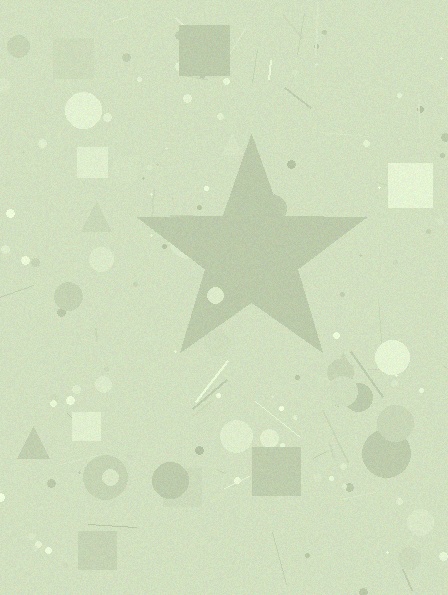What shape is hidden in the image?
A star is hidden in the image.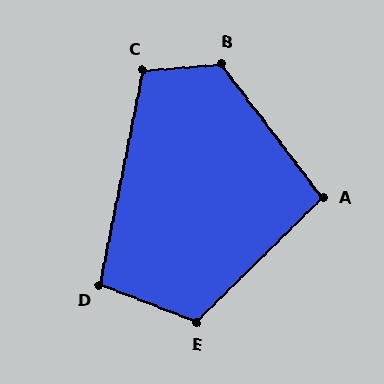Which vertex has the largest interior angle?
B, at approximately 123 degrees.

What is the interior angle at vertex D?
Approximately 100 degrees (obtuse).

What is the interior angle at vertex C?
Approximately 106 degrees (obtuse).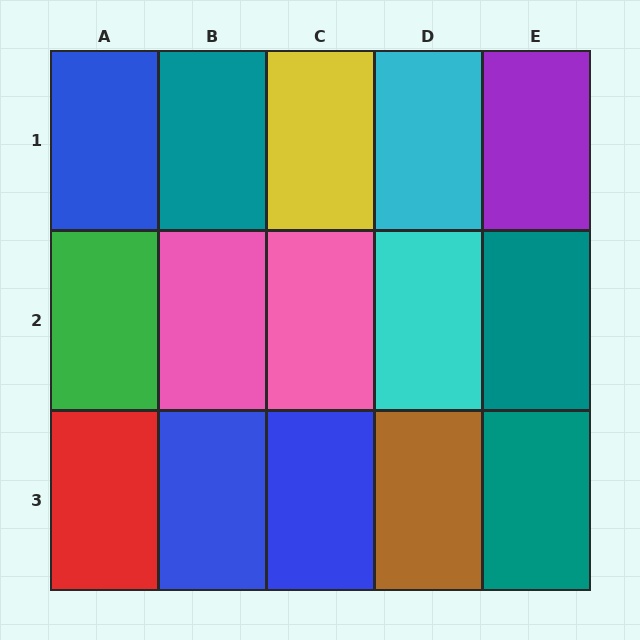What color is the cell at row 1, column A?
Blue.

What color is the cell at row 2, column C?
Pink.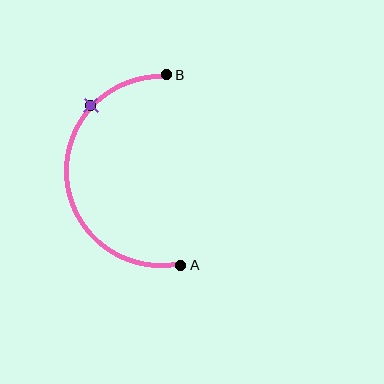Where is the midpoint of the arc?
The arc midpoint is the point on the curve farthest from the straight line joining A and B. It sits to the left of that line.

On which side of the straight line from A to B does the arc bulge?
The arc bulges to the left of the straight line connecting A and B.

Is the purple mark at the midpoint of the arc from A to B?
No. The purple mark lies on the arc but is closer to endpoint B. The arc midpoint would be at the point on the curve equidistant along the arc from both A and B.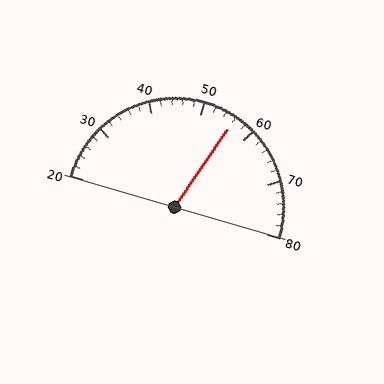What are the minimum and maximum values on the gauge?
The gauge ranges from 20 to 80.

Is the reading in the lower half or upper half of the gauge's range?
The reading is in the upper half of the range (20 to 80).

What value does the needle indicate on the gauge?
The needle indicates approximately 56.